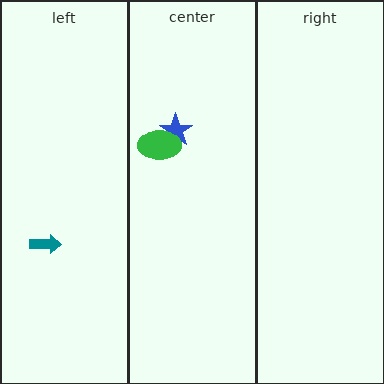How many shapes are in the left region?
1.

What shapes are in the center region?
The blue star, the green ellipse.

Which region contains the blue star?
The center region.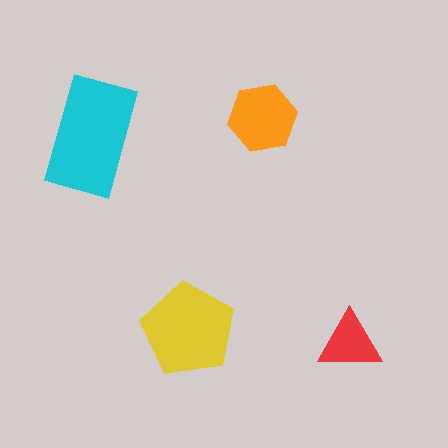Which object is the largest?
The cyan rectangle.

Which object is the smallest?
The red triangle.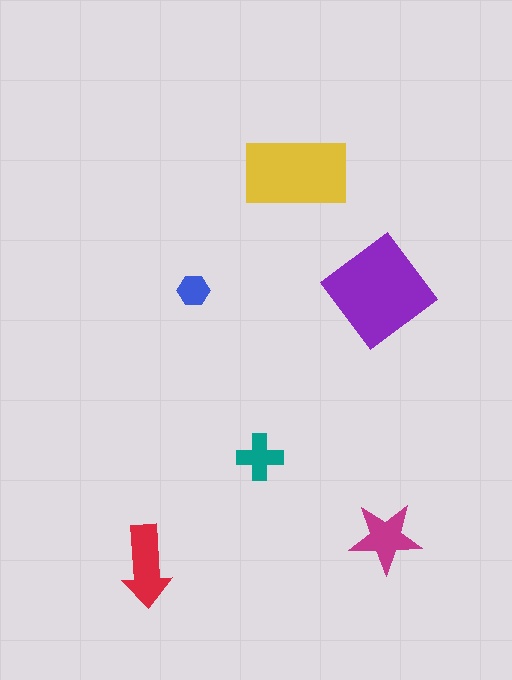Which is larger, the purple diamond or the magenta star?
The purple diamond.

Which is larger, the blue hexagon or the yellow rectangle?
The yellow rectangle.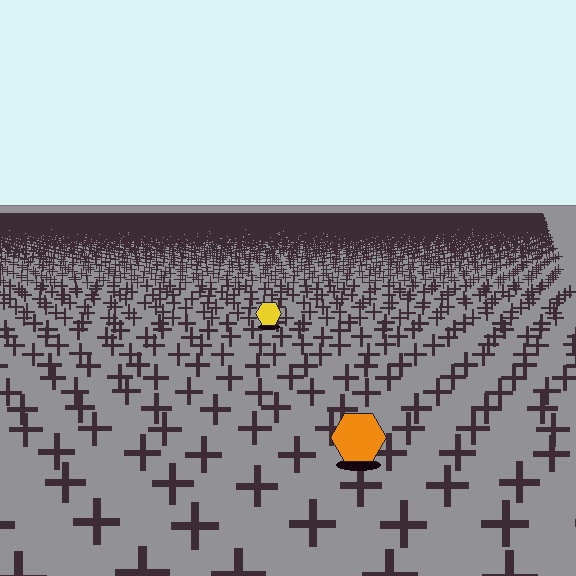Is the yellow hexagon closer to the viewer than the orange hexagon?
No. The orange hexagon is closer — you can tell from the texture gradient: the ground texture is coarser near it.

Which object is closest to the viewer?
The orange hexagon is closest. The texture marks near it are larger and more spread out.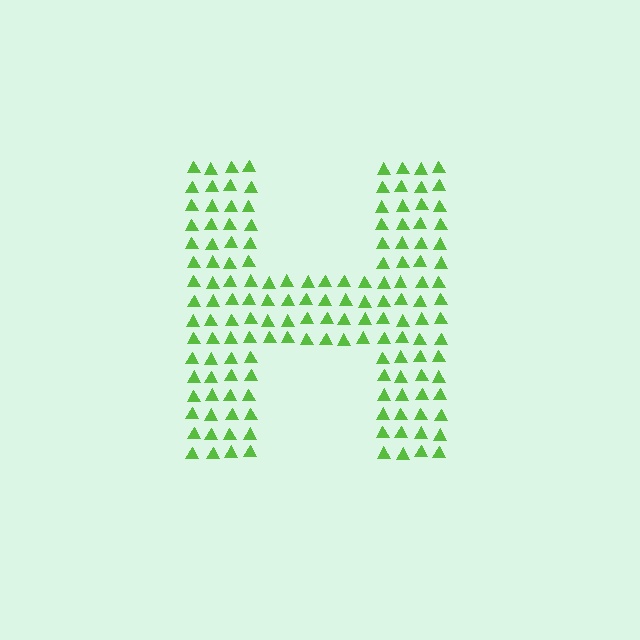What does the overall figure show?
The overall figure shows the letter H.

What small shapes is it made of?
It is made of small triangles.